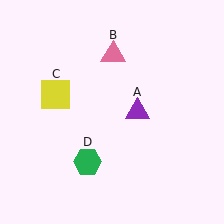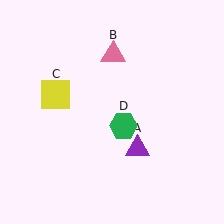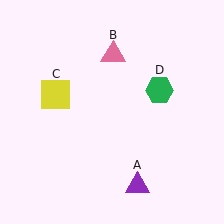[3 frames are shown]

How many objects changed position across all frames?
2 objects changed position: purple triangle (object A), green hexagon (object D).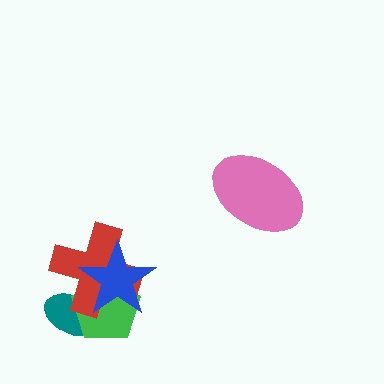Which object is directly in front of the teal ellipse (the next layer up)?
The green pentagon is directly in front of the teal ellipse.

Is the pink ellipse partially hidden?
No, no other shape covers it.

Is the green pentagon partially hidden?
Yes, it is partially covered by another shape.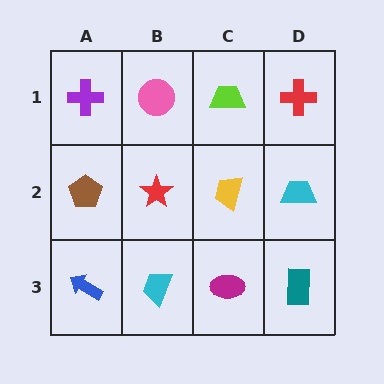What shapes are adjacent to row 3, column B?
A red star (row 2, column B), a blue arrow (row 3, column A), a magenta ellipse (row 3, column C).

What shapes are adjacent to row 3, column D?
A cyan trapezoid (row 2, column D), a magenta ellipse (row 3, column C).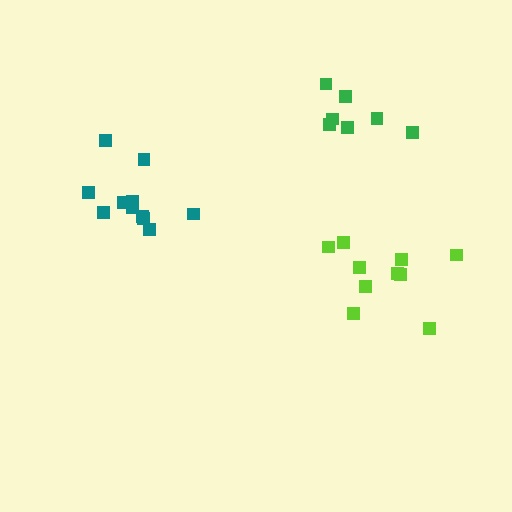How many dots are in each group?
Group 1: 11 dots, Group 2: 7 dots, Group 3: 10 dots (28 total).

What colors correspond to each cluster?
The clusters are colored: teal, green, lime.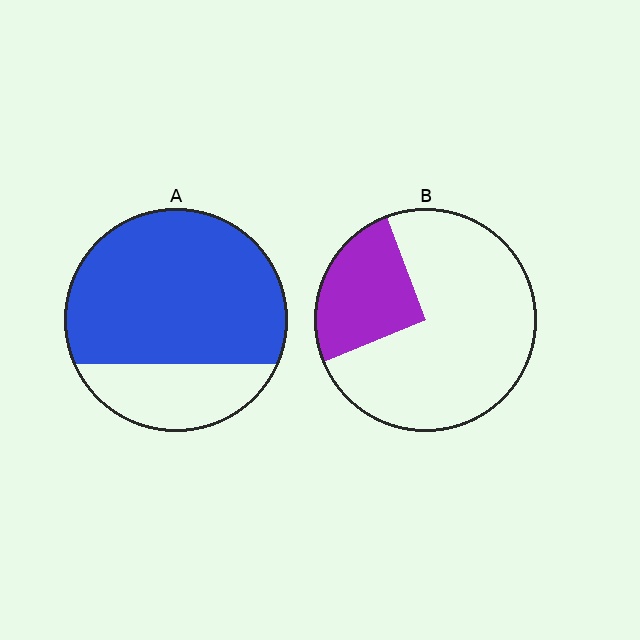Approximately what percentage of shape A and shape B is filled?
A is approximately 75% and B is approximately 25%.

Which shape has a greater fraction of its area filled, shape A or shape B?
Shape A.